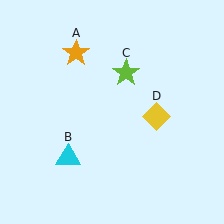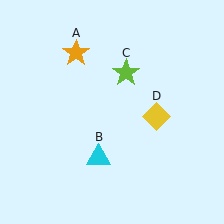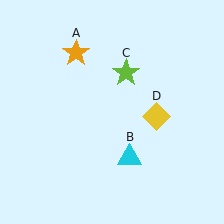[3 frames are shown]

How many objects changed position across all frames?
1 object changed position: cyan triangle (object B).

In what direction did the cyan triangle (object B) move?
The cyan triangle (object B) moved right.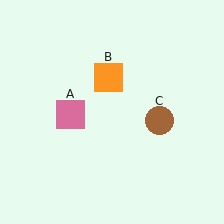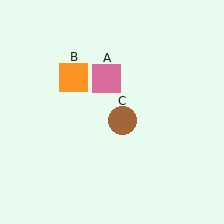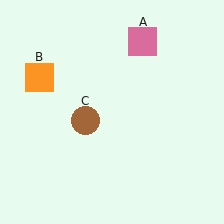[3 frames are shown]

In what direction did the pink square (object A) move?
The pink square (object A) moved up and to the right.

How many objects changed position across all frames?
3 objects changed position: pink square (object A), orange square (object B), brown circle (object C).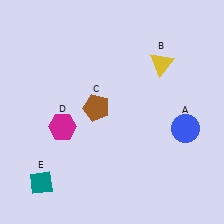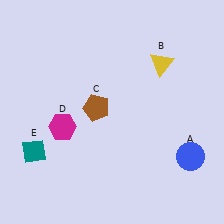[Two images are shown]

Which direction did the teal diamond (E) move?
The teal diamond (E) moved up.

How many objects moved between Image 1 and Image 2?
2 objects moved between the two images.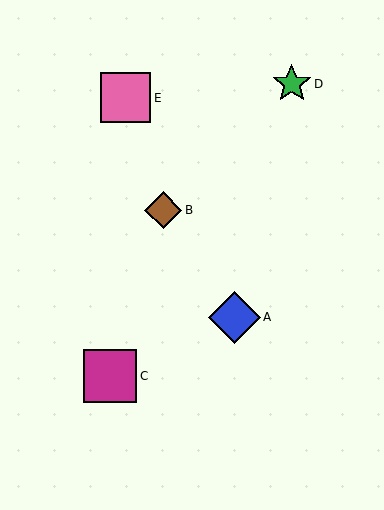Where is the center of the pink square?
The center of the pink square is at (126, 98).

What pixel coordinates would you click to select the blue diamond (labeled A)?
Click at (234, 317) to select the blue diamond A.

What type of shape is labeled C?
Shape C is a magenta square.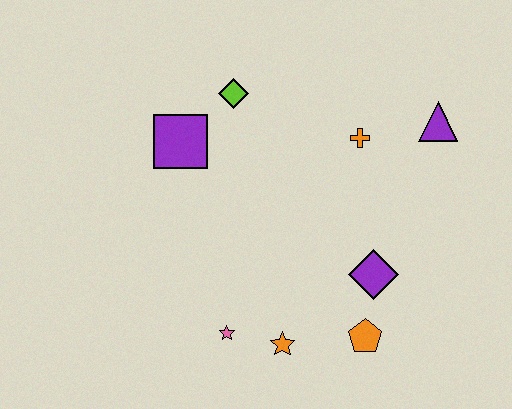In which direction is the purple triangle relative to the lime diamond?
The purple triangle is to the right of the lime diamond.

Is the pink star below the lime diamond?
Yes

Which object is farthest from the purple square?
The orange pentagon is farthest from the purple square.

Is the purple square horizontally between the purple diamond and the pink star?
No